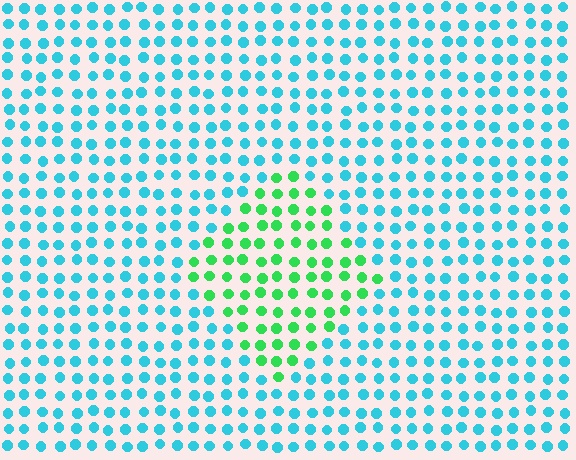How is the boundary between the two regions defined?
The boundary is defined purely by a slight shift in hue (about 54 degrees). Spacing, size, and orientation are identical on both sides.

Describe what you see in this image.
The image is filled with small cyan elements in a uniform arrangement. A diamond-shaped region is visible where the elements are tinted to a slightly different hue, forming a subtle color boundary.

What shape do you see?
I see a diamond.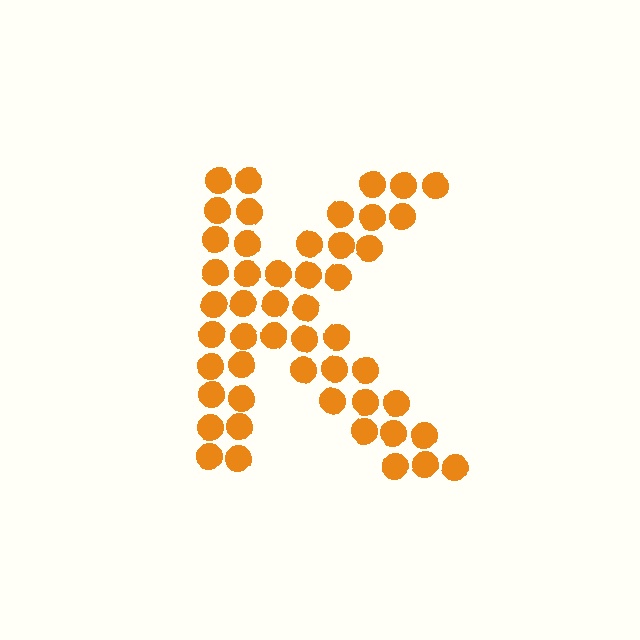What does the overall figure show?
The overall figure shows the letter K.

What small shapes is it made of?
It is made of small circles.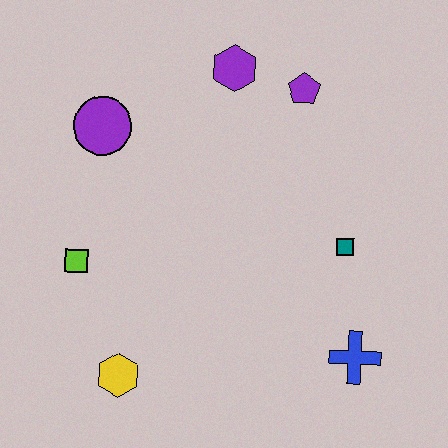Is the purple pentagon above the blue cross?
Yes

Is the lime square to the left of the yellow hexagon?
Yes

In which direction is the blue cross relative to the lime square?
The blue cross is to the right of the lime square.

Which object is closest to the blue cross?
The teal square is closest to the blue cross.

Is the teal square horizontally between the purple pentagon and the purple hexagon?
No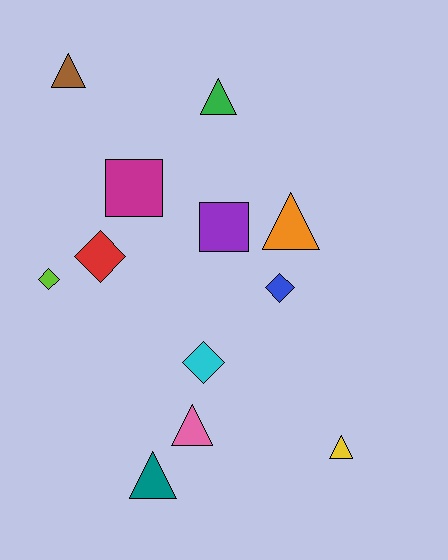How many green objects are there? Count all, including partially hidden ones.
There is 1 green object.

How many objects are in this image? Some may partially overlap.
There are 12 objects.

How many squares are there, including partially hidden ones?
There are 2 squares.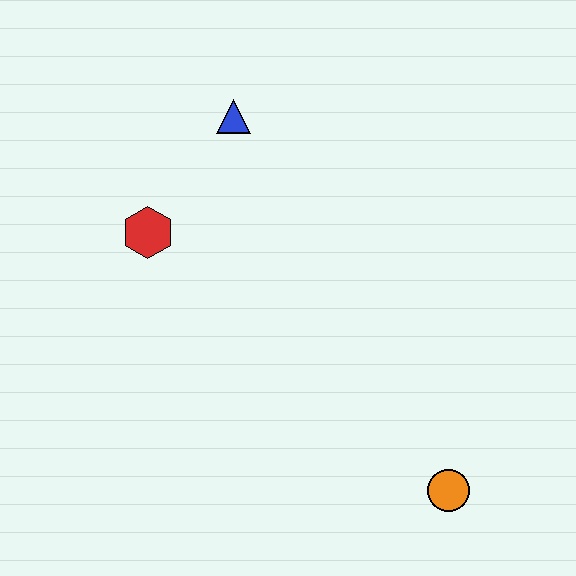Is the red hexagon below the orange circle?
No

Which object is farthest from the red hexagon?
The orange circle is farthest from the red hexagon.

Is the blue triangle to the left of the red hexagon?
No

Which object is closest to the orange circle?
The red hexagon is closest to the orange circle.